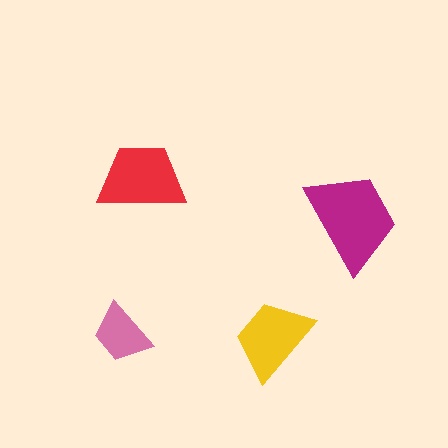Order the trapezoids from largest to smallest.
the magenta one, the red one, the yellow one, the pink one.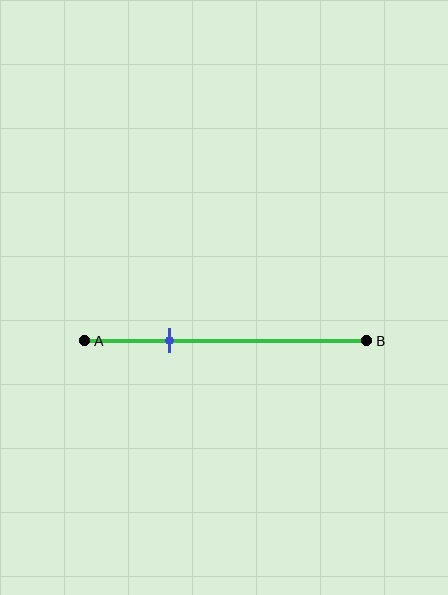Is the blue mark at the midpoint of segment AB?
No, the mark is at about 30% from A, not at the 50% midpoint.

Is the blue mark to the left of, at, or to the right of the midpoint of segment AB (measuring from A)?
The blue mark is to the left of the midpoint of segment AB.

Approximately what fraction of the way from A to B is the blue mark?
The blue mark is approximately 30% of the way from A to B.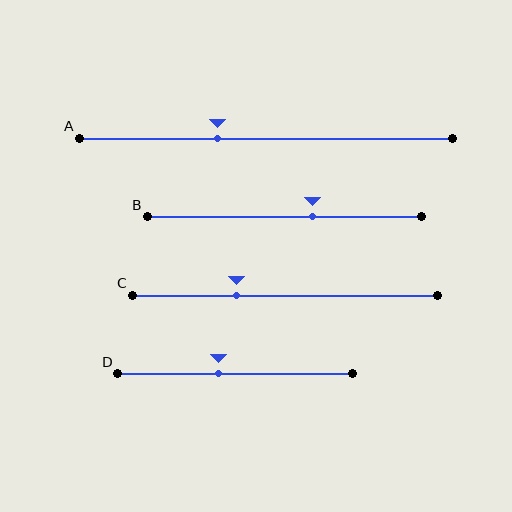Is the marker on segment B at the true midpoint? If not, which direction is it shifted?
No, the marker on segment B is shifted to the right by about 10% of the segment length.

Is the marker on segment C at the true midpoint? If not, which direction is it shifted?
No, the marker on segment C is shifted to the left by about 16% of the segment length.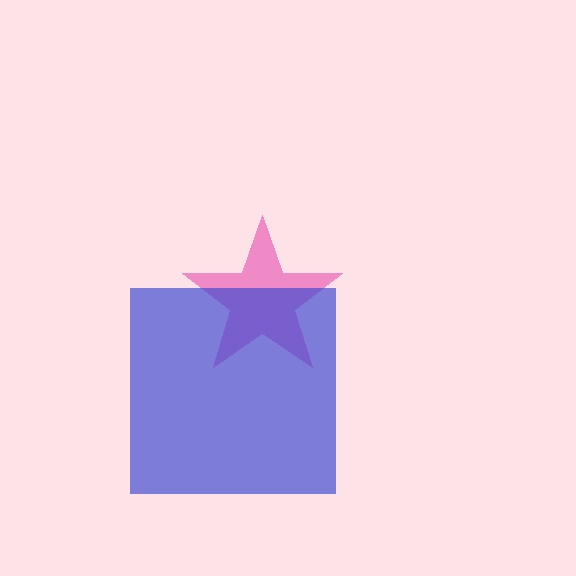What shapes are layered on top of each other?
The layered shapes are: a pink star, a blue square.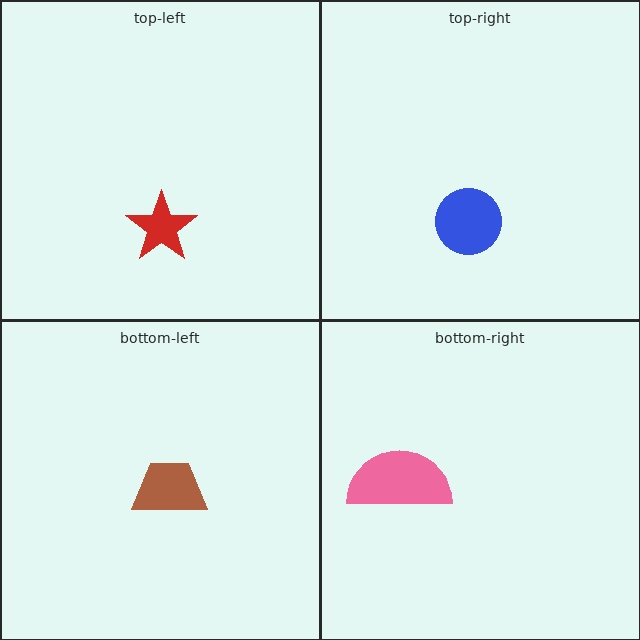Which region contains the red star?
The top-left region.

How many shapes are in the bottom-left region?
1.